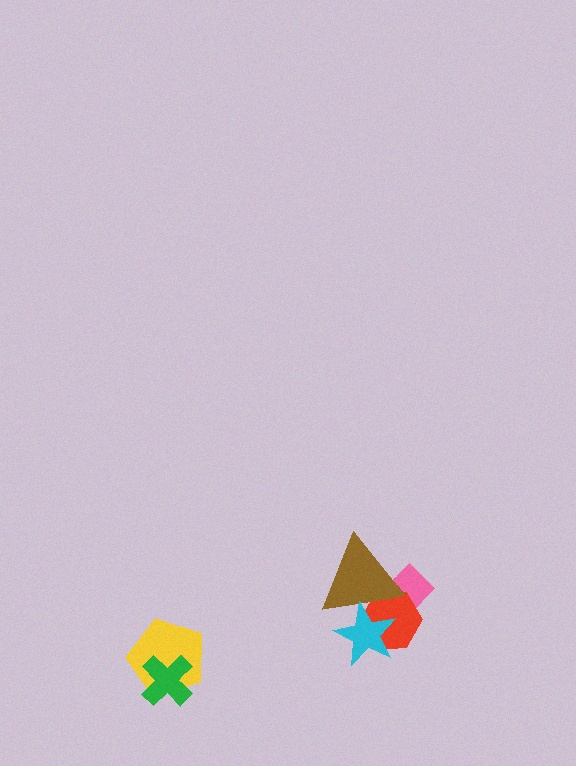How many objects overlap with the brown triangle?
3 objects overlap with the brown triangle.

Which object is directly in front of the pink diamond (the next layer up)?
The red hexagon is directly in front of the pink diamond.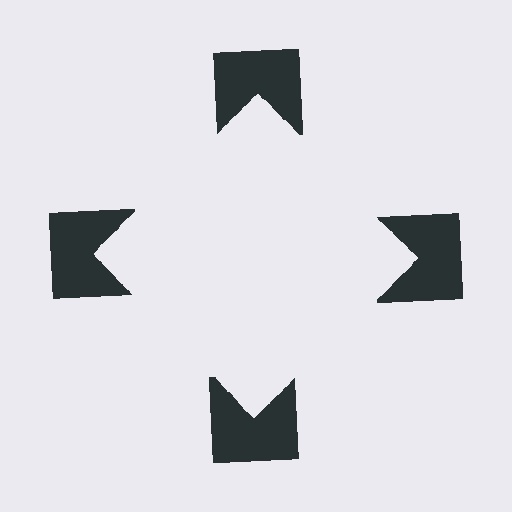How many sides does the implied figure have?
4 sides.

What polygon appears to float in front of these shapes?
An illusory square — its edges are inferred from the aligned wedge cuts in the notched squares, not physically drawn.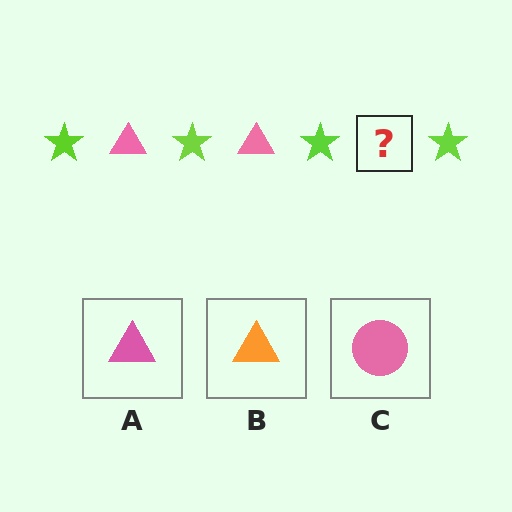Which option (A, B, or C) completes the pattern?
A.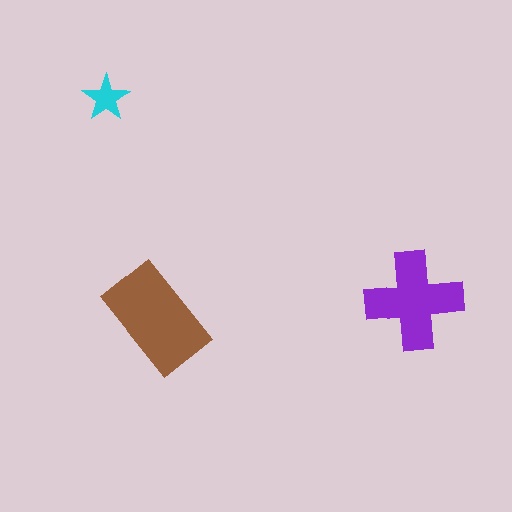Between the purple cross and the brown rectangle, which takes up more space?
The brown rectangle.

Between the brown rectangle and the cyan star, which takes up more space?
The brown rectangle.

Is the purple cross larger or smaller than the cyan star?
Larger.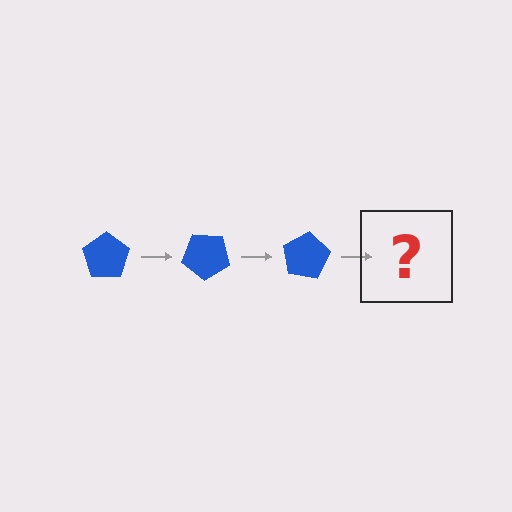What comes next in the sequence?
The next element should be a blue pentagon rotated 120 degrees.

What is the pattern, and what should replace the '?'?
The pattern is that the pentagon rotates 40 degrees each step. The '?' should be a blue pentagon rotated 120 degrees.